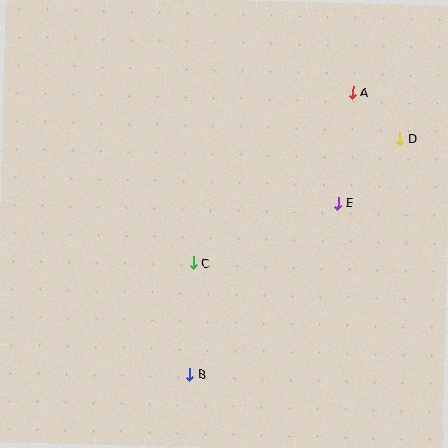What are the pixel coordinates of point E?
Point E is at (338, 203).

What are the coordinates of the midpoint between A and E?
The midpoint between A and E is at (345, 148).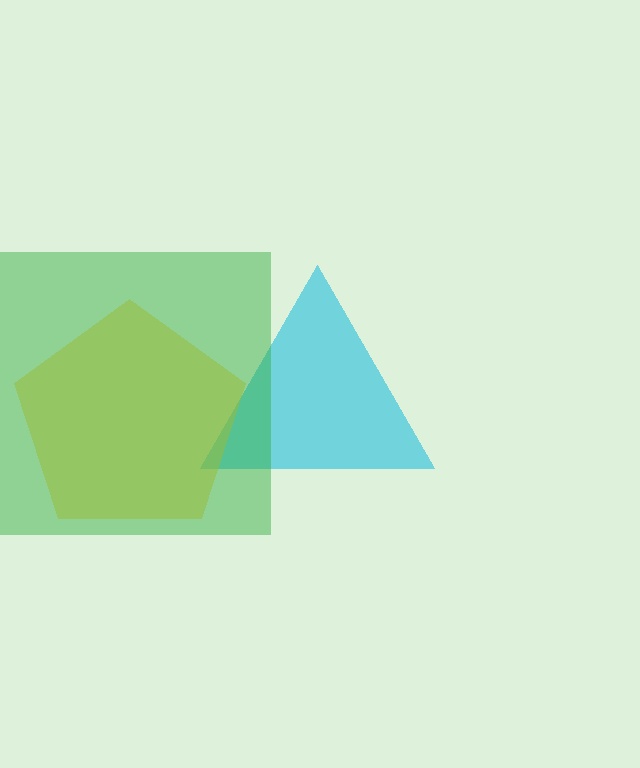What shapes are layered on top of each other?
The layered shapes are: a cyan triangle, a yellow pentagon, a green square.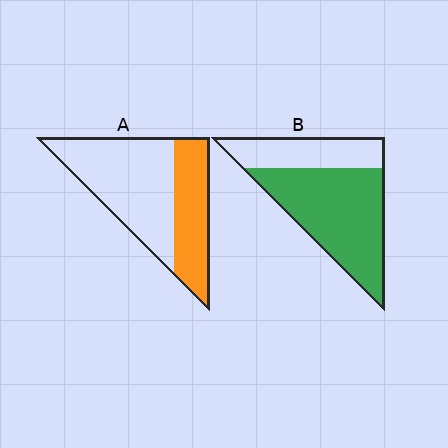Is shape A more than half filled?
No.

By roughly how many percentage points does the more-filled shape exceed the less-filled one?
By roughly 30 percentage points (B over A).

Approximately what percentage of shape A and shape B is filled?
A is approximately 35% and B is approximately 70%.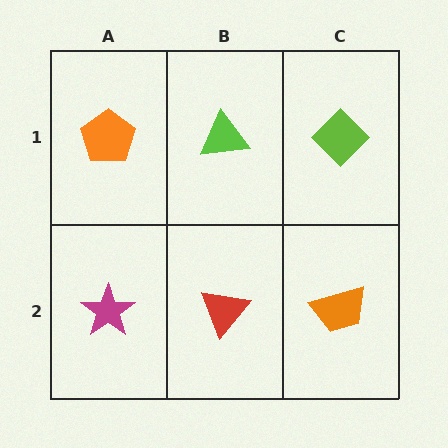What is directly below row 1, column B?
A red triangle.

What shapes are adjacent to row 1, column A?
A magenta star (row 2, column A), a lime triangle (row 1, column B).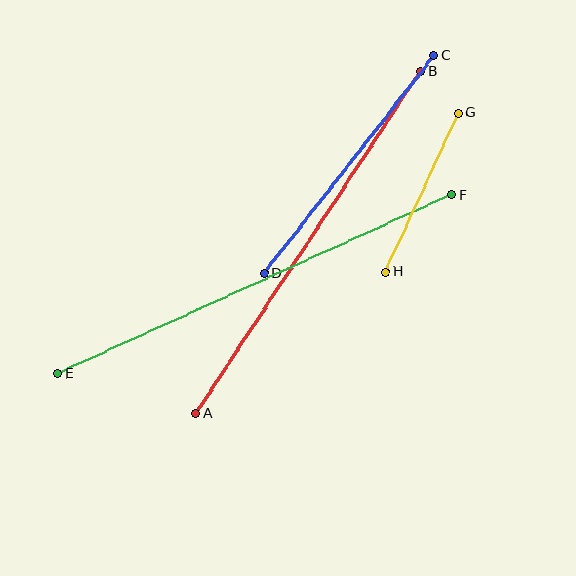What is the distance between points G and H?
The distance is approximately 175 pixels.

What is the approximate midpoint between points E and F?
The midpoint is at approximately (255, 284) pixels.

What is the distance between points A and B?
The distance is approximately 409 pixels.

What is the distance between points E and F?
The distance is approximately 432 pixels.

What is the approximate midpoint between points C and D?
The midpoint is at approximately (349, 164) pixels.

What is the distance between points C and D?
The distance is approximately 276 pixels.